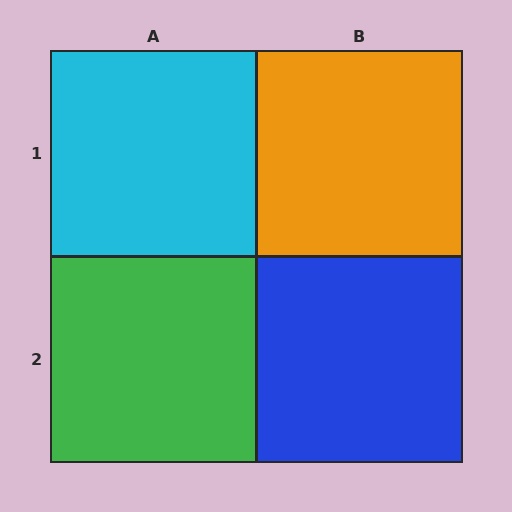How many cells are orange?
1 cell is orange.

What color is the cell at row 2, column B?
Blue.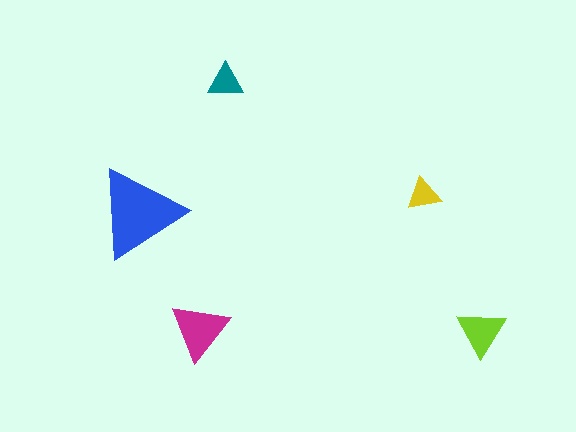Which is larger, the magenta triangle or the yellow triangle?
The magenta one.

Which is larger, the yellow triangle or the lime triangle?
The lime one.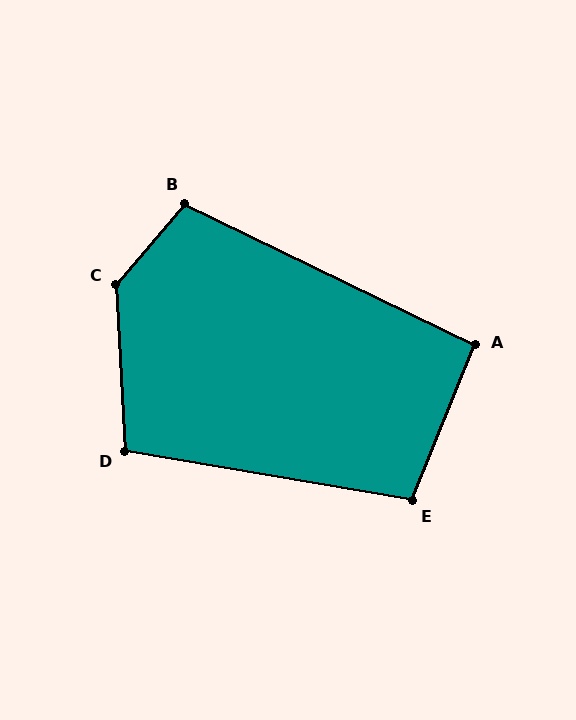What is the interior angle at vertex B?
Approximately 104 degrees (obtuse).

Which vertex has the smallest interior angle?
A, at approximately 94 degrees.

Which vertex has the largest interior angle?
C, at approximately 137 degrees.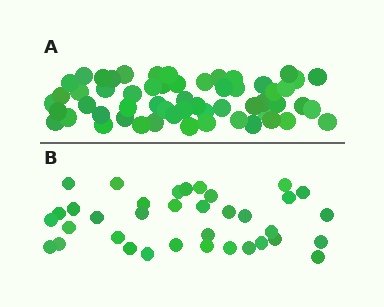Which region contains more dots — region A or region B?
Region A (the top region) has more dots.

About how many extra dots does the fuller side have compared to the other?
Region A has approximately 20 more dots than region B.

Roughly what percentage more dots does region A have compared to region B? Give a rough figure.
About 60% more.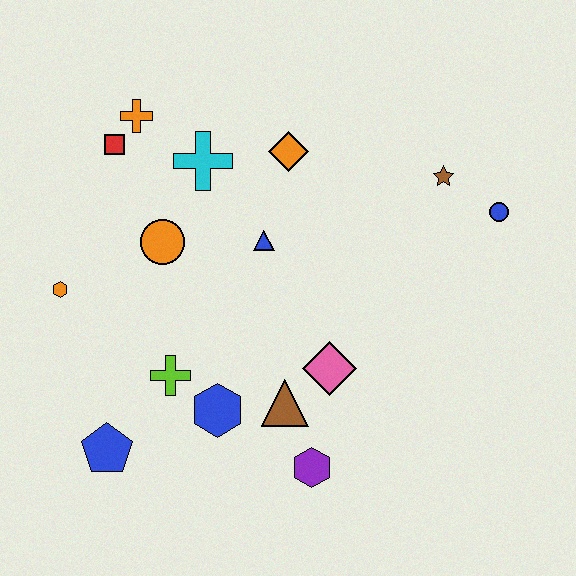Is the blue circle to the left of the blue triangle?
No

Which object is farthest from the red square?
The blue circle is farthest from the red square.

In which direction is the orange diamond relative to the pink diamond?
The orange diamond is above the pink diamond.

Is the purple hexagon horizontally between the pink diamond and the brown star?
No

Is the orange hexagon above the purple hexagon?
Yes